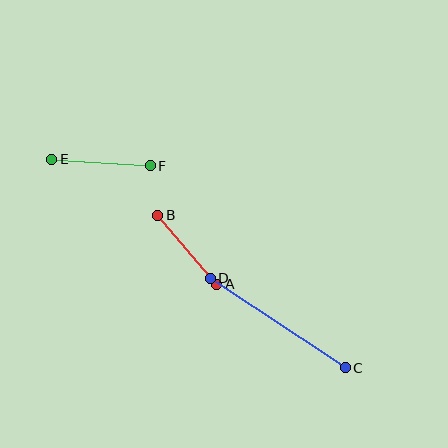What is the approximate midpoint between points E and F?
The midpoint is at approximately (101, 163) pixels.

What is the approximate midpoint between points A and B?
The midpoint is at approximately (187, 250) pixels.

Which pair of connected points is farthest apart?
Points C and D are farthest apart.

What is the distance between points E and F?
The distance is approximately 99 pixels.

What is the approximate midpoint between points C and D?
The midpoint is at approximately (278, 323) pixels.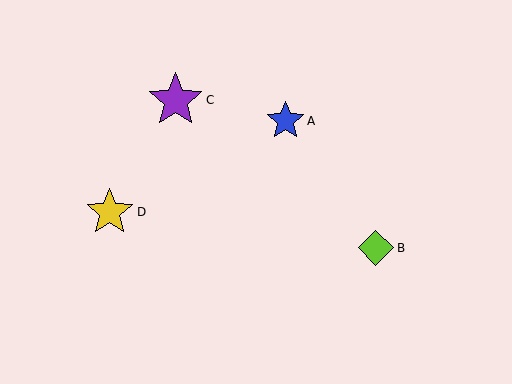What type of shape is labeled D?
Shape D is a yellow star.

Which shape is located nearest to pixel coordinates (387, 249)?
The lime diamond (labeled B) at (376, 248) is nearest to that location.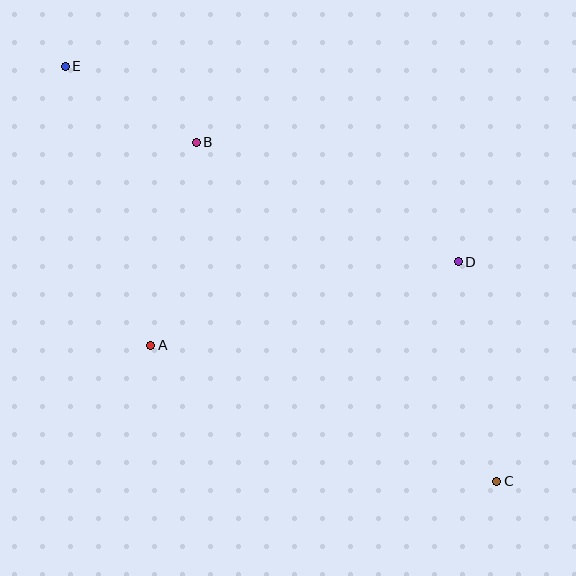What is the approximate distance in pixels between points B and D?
The distance between B and D is approximately 288 pixels.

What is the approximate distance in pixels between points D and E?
The distance between D and E is approximately 439 pixels.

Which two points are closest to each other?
Points B and E are closest to each other.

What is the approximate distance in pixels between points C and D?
The distance between C and D is approximately 223 pixels.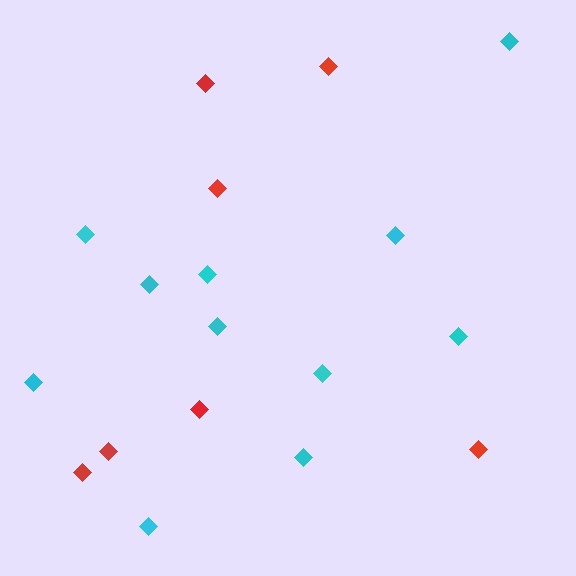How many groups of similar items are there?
There are 2 groups: one group of cyan diamonds (11) and one group of red diamonds (7).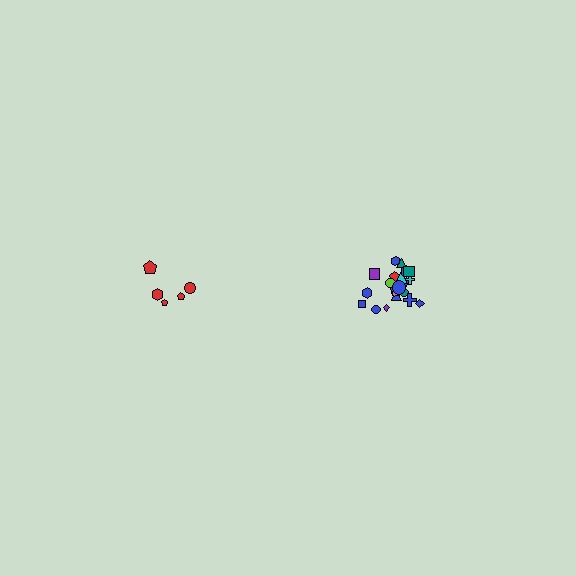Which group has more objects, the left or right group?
The right group.